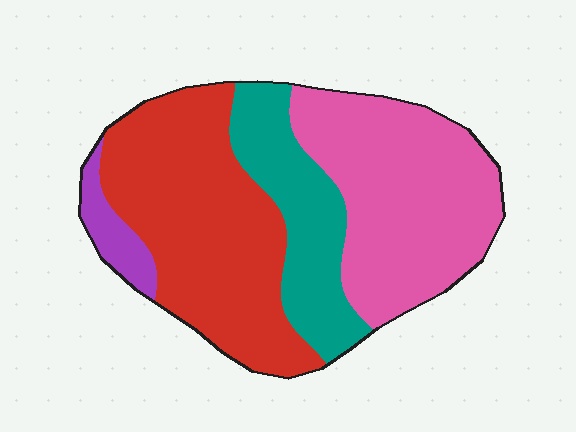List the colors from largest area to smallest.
From largest to smallest: red, pink, teal, purple.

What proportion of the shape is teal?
Teal covers 19% of the shape.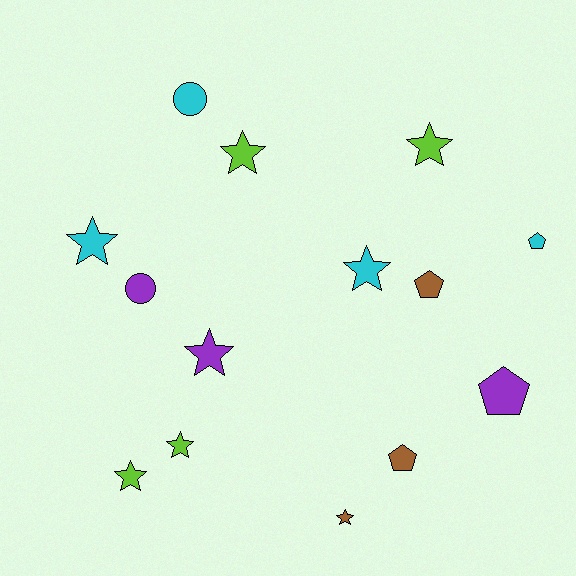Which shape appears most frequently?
Star, with 8 objects.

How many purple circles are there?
There is 1 purple circle.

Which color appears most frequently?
Cyan, with 4 objects.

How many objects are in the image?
There are 14 objects.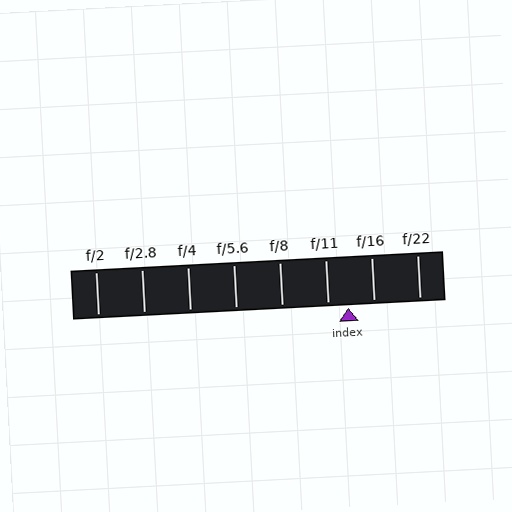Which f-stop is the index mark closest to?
The index mark is closest to f/11.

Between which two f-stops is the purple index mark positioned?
The index mark is between f/11 and f/16.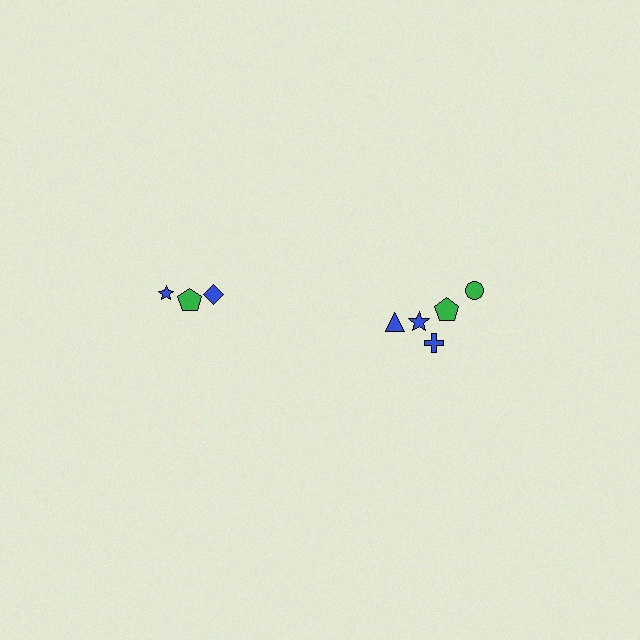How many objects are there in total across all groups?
There are 8 objects.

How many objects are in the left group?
There are 3 objects.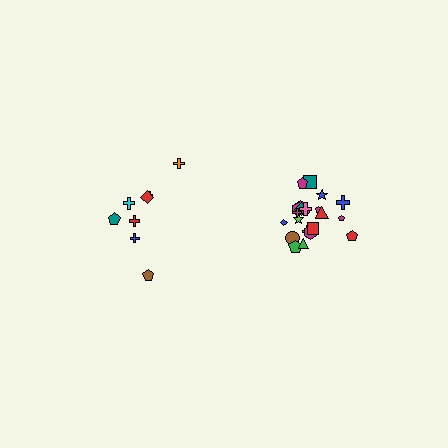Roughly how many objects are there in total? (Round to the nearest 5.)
Roughly 30 objects in total.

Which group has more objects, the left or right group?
The right group.